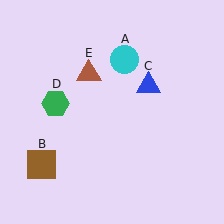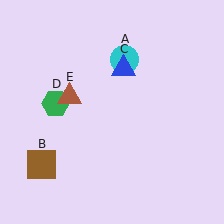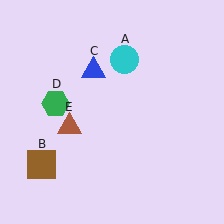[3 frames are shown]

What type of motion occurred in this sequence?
The blue triangle (object C), brown triangle (object E) rotated counterclockwise around the center of the scene.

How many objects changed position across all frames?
2 objects changed position: blue triangle (object C), brown triangle (object E).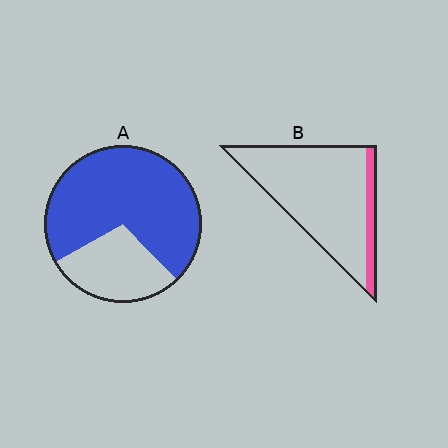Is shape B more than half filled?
No.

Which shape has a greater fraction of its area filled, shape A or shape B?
Shape A.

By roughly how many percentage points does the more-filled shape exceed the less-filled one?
By roughly 60 percentage points (A over B).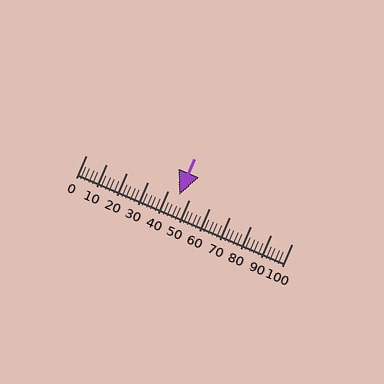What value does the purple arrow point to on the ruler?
The purple arrow points to approximately 46.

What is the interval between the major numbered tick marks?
The major tick marks are spaced 10 units apart.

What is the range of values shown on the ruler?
The ruler shows values from 0 to 100.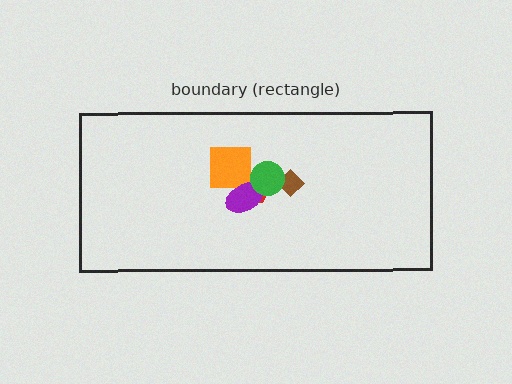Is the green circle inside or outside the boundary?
Inside.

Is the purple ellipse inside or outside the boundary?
Inside.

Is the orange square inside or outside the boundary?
Inside.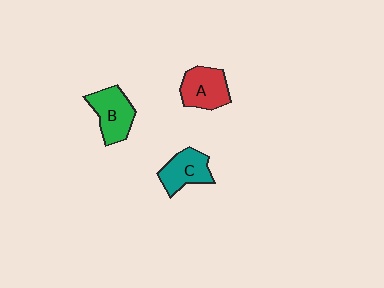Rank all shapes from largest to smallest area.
From largest to smallest: B (green), A (red), C (teal).